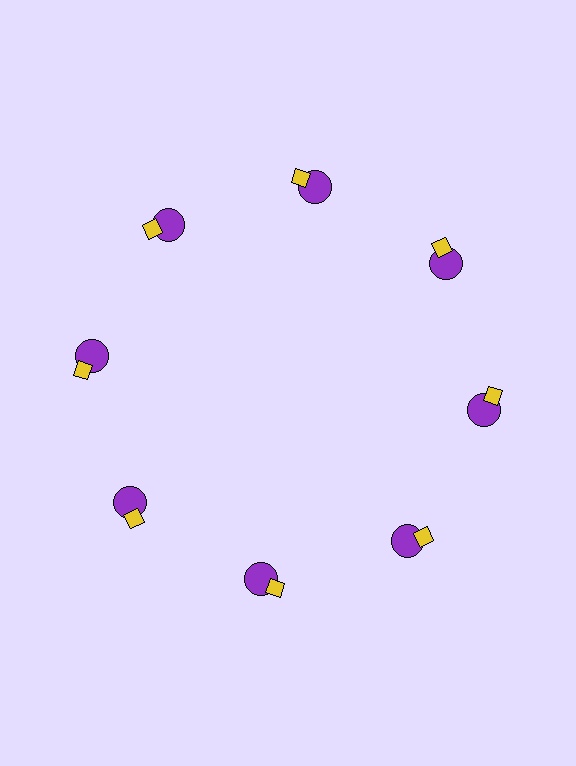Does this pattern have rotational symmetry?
Yes, this pattern has 8-fold rotational symmetry. It looks the same after rotating 45 degrees around the center.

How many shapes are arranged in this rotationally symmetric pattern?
There are 16 shapes, arranged in 8 groups of 2.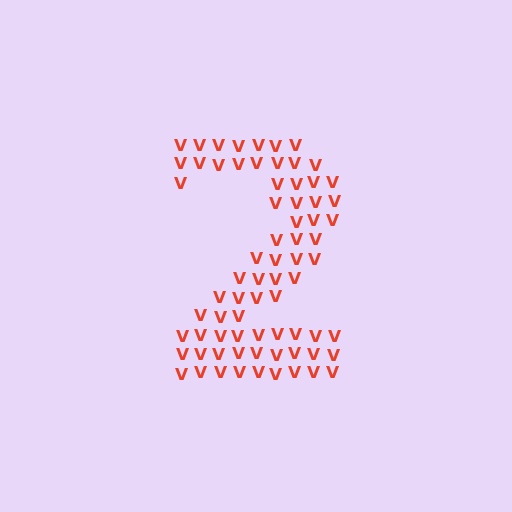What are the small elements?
The small elements are letter V's.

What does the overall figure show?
The overall figure shows the digit 2.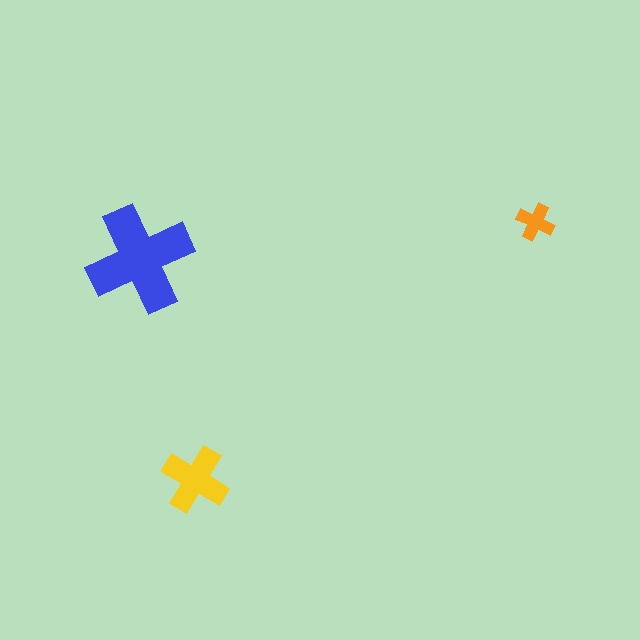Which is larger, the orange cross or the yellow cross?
The yellow one.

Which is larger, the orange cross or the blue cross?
The blue one.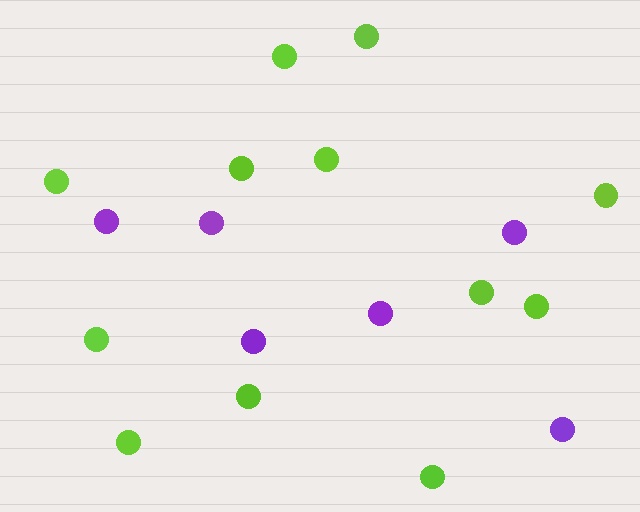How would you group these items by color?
There are 2 groups: one group of purple circles (6) and one group of lime circles (12).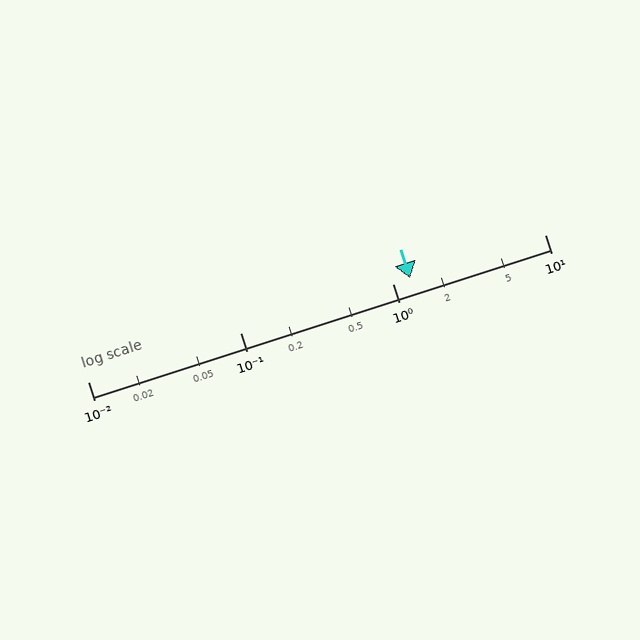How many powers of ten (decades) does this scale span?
The scale spans 3 decades, from 0.01 to 10.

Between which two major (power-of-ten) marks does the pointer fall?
The pointer is between 1 and 10.